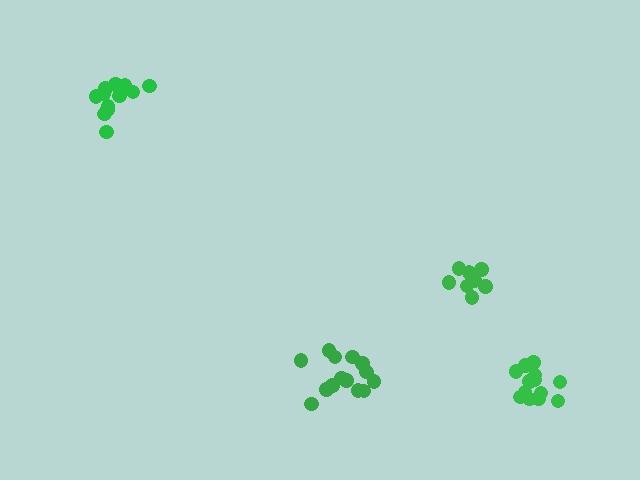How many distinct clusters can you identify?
There are 4 distinct clusters.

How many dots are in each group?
Group 1: 14 dots, Group 2: 8 dots, Group 3: 13 dots, Group 4: 14 dots (49 total).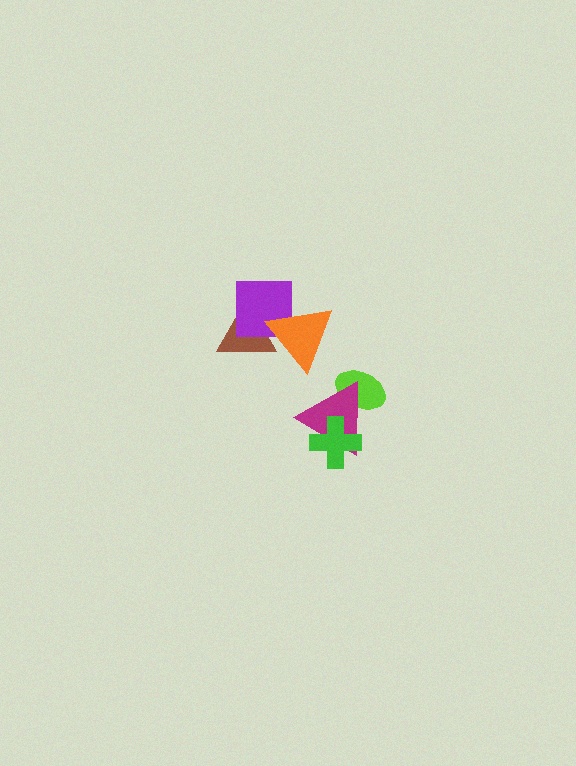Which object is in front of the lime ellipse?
The magenta triangle is in front of the lime ellipse.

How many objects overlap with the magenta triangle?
2 objects overlap with the magenta triangle.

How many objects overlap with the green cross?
1 object overlaps with the green cross.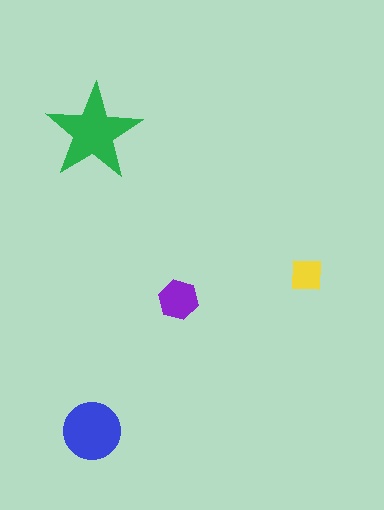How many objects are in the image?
There are 4 objects in the image.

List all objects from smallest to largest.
The yellow square, the purple hexagon, the blue circle, the green star.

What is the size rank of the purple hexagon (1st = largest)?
3rd.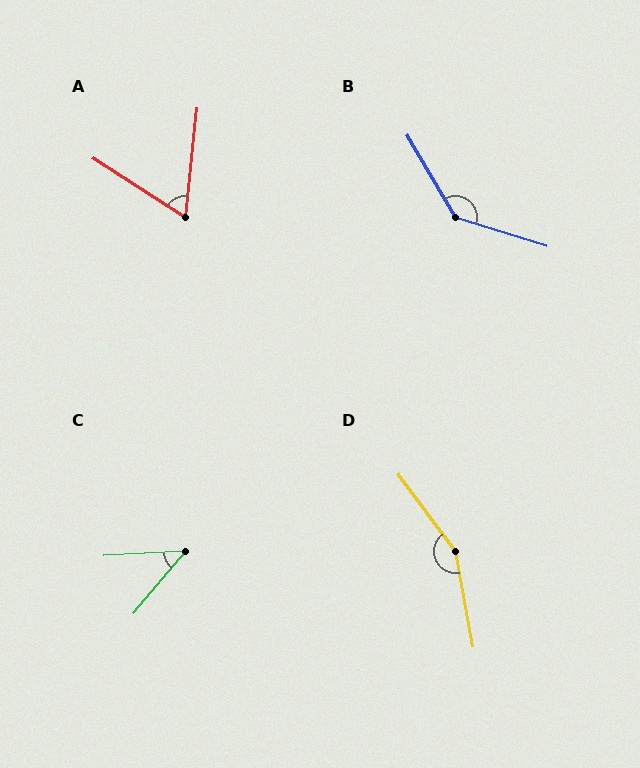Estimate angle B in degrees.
Approximately 138 degrees.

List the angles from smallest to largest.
C (47°), A (63°), B (138°), D (154°).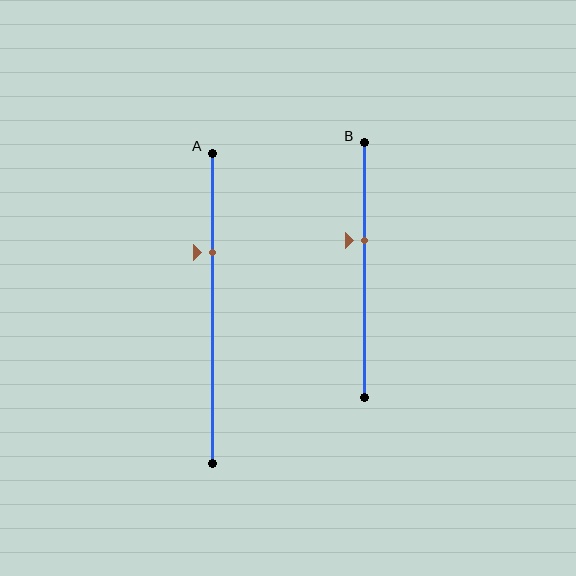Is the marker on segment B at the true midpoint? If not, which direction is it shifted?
No, the marker on segment B is shifted upward by about 12% of the segment length.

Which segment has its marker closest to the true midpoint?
Segment B has its marker closest to the true midpoint.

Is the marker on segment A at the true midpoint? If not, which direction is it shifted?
No, the marker on segment A is shifted upward by about 18% of the segment length.